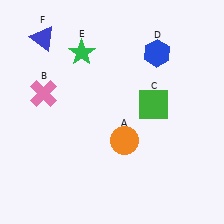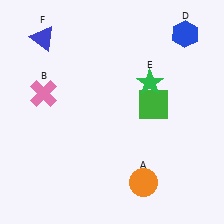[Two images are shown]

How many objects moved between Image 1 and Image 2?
3 objects moved between the two images.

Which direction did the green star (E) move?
The green star (E) moved right.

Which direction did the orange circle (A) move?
The orange circle (A) moved down.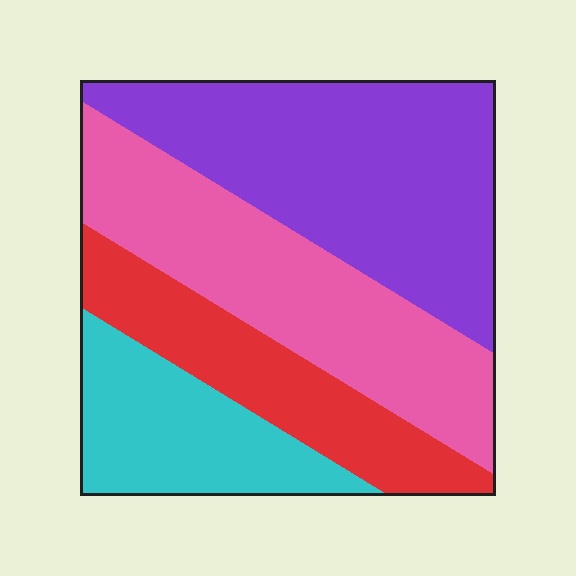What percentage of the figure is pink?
Pink covers 29% of the figure.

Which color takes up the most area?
Purple, at roughly 35%.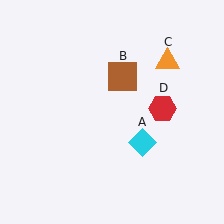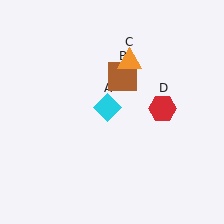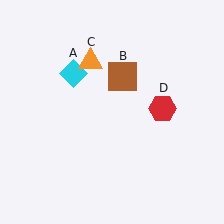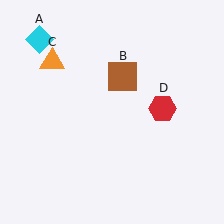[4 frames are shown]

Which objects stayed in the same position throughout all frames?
Brown square (object B) and red hexagon (object D) remained stationary.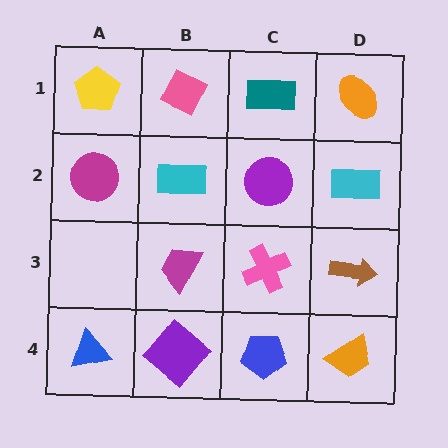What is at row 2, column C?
A purple circle.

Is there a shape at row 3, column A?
No, that cell is empty.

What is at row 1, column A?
A yellow pentagon.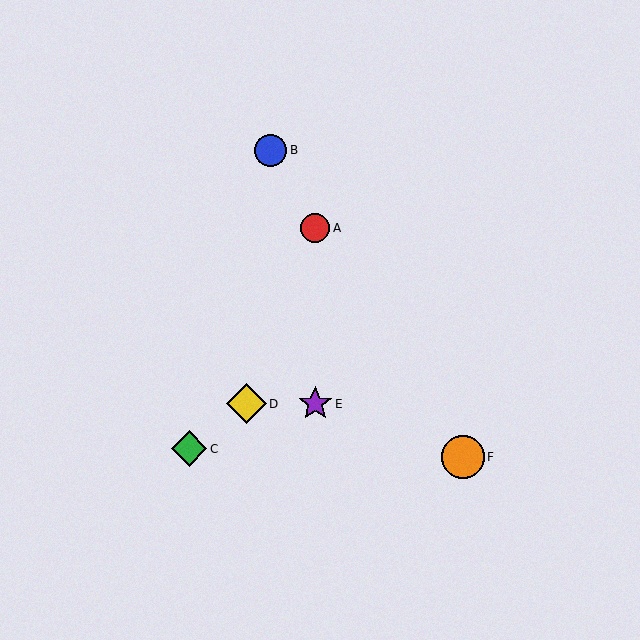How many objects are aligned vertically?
2 objects (A, E) are aligned vertically.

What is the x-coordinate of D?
Object D is at x≈246.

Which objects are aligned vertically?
Objects A, E are aligned vertically.